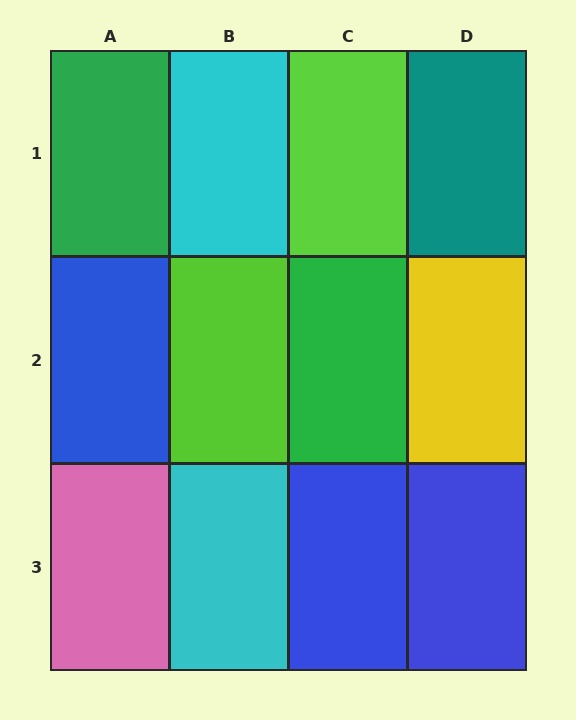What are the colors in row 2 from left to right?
Blue, lime, green, yellow.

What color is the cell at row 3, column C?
Blue.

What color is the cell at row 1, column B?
Cyan.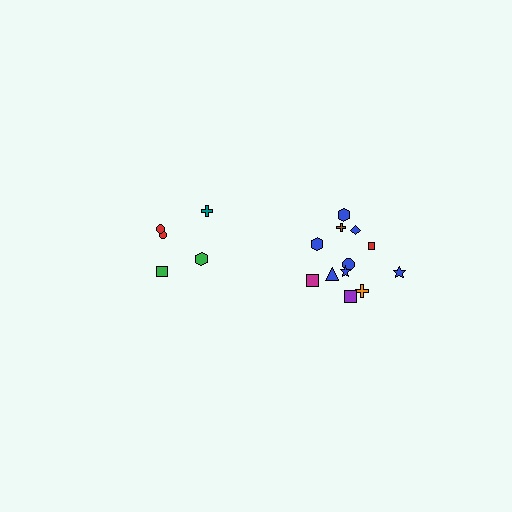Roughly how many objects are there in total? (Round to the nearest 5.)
Roughly 15 objects in total.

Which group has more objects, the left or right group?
The right group.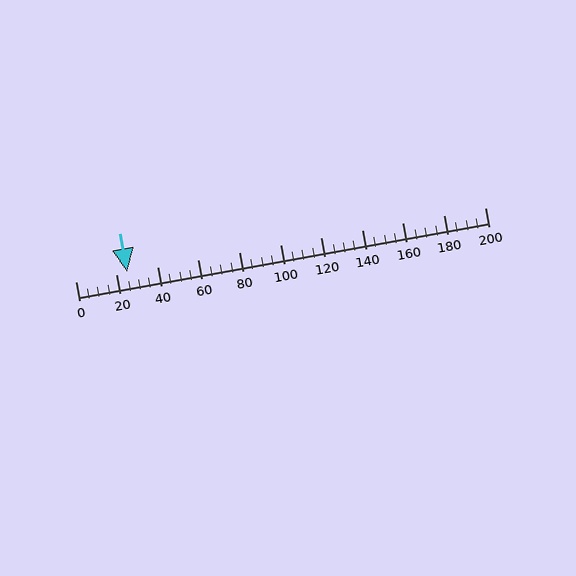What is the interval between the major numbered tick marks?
The major tick marks are spaced 20 units apart.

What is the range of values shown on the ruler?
The ruler shows values from 0 to 200.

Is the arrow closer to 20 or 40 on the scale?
The arrow is closer to 20.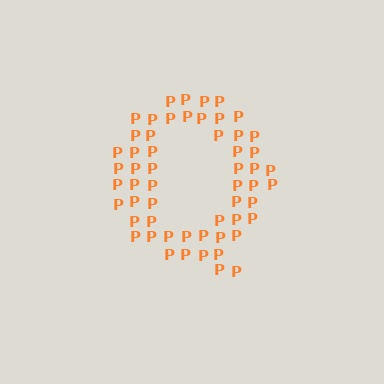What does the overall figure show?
The overall figure shows the letter Q.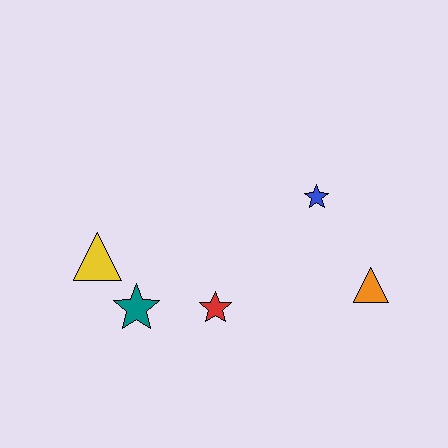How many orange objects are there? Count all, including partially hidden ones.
There is 1 orange object.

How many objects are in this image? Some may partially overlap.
There are 5 objects.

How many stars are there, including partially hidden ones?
There are 3 stars.